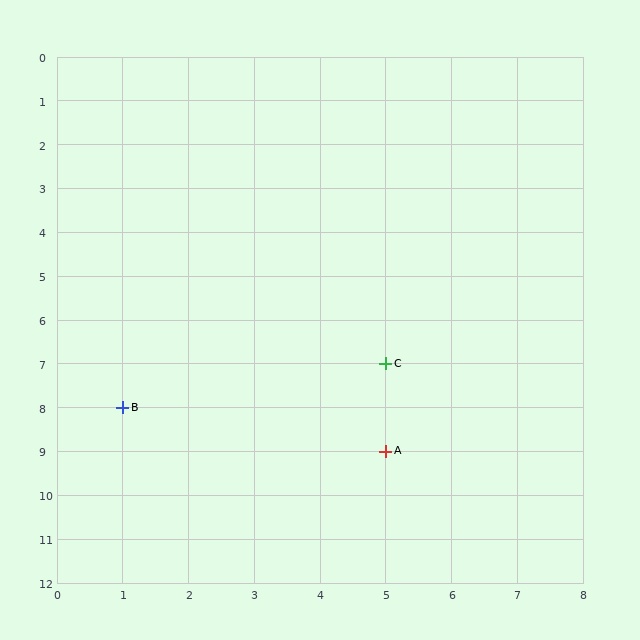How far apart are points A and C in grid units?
Points A and C are 2 rows apart.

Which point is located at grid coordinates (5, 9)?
Point A is at (5, 9).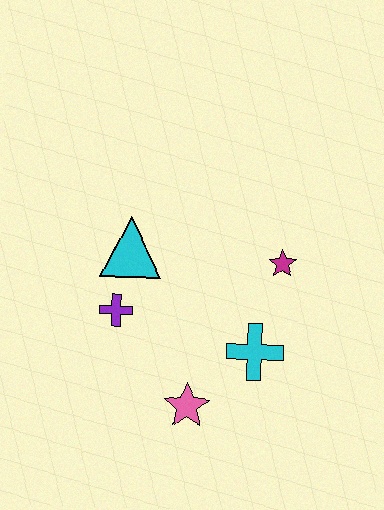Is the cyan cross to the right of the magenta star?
No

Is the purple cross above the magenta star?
No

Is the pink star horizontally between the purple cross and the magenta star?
Yes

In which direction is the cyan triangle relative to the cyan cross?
The cyan triangle is to the left of the cyan cross.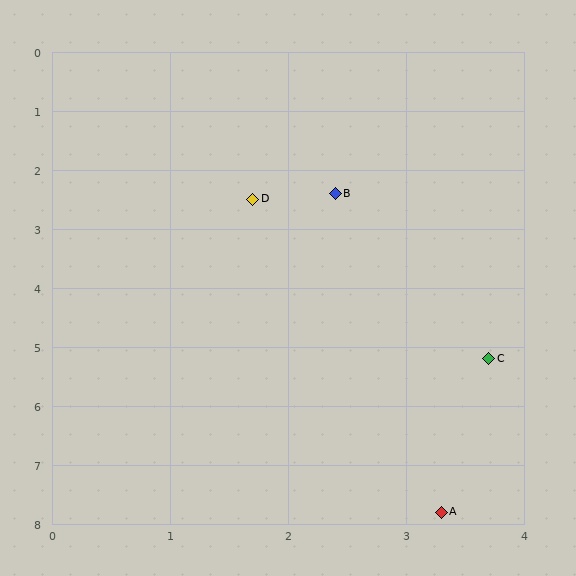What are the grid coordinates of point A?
Point A is at approximately (3.3, 7.8).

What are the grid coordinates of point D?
Point D is at approximately (1.7, 2.5).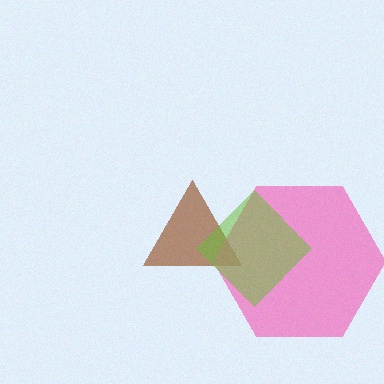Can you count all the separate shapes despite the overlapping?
Yes, there are 3 separate shapes.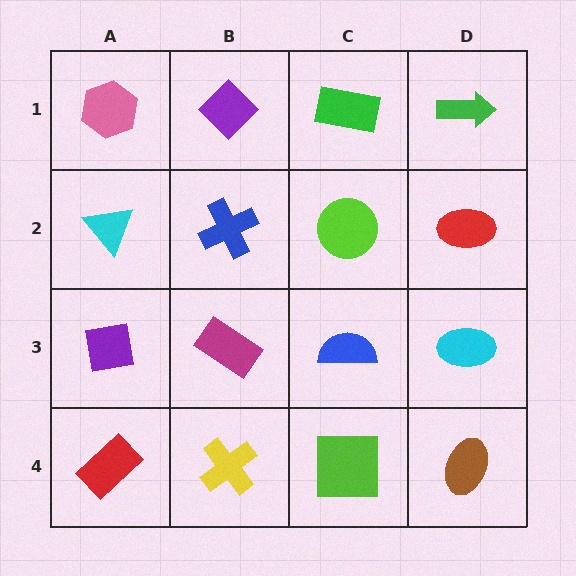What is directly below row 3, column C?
A lime square.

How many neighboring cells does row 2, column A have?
3.